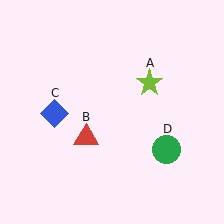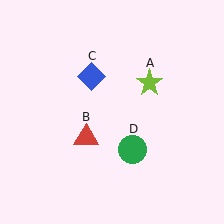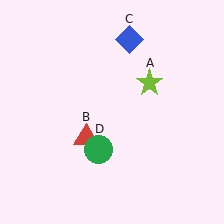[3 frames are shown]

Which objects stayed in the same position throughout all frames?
Lime star (object A) and red triangle (object B) remained stationary.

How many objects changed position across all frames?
2 objects changed position: blue diamond (object C), green circle (object D).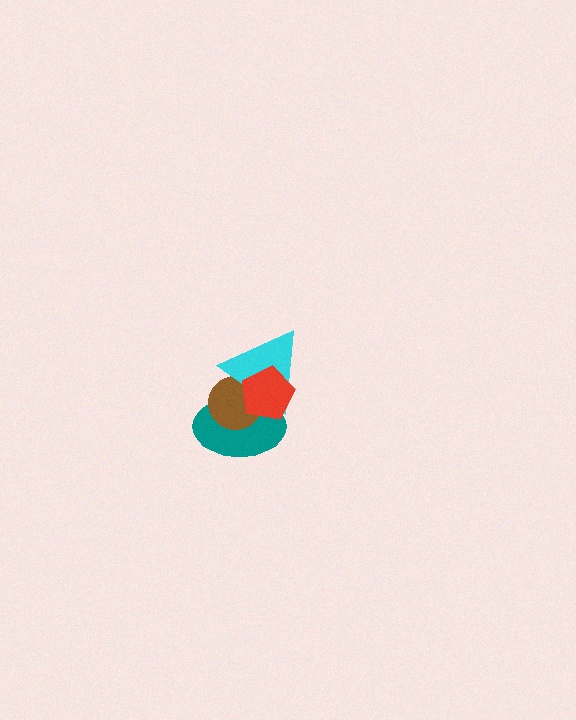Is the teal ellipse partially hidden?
Yes, it is partially covered by another shape.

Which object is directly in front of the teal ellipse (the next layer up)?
The brown circle is directly in front of the teal ellipse.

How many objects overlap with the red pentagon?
3 objects overlap with the red pentagon.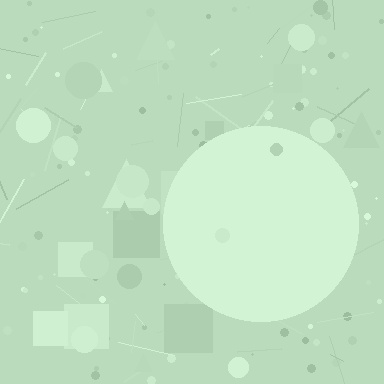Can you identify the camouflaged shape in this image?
The camouflaged shape is a circle.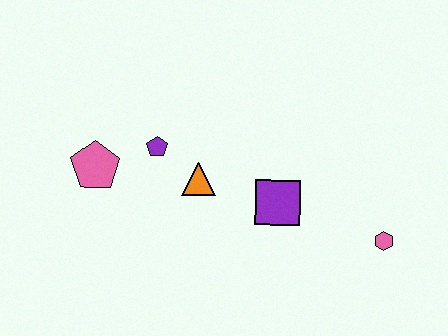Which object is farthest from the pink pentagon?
The pink hexagon is farthest from the pink pentagon.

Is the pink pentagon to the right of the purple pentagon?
No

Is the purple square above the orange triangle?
No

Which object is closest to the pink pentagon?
The purple pentagon is closest to the pink pentagon.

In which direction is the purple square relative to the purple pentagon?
The purple square is to the right of the purple pentagon.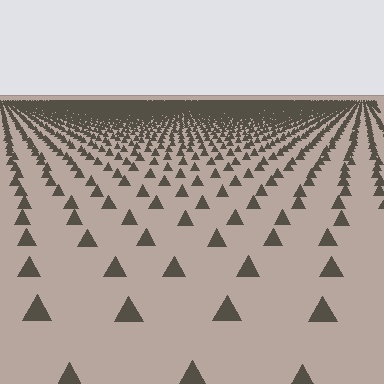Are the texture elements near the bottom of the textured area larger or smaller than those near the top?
Larger. Near the bottom, elements are closer to the viewer and appear at a bigger on-screen size.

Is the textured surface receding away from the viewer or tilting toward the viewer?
The surface is receding away from the viewer. Texture elements get smaller and denser toward the top.